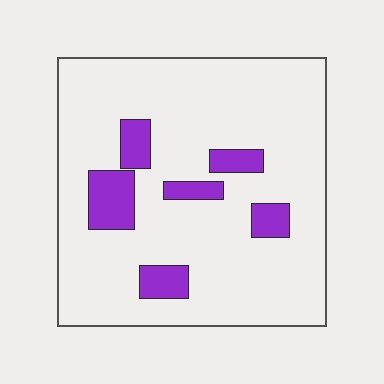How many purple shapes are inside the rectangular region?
6.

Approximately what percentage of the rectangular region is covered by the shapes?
Approximately 15%.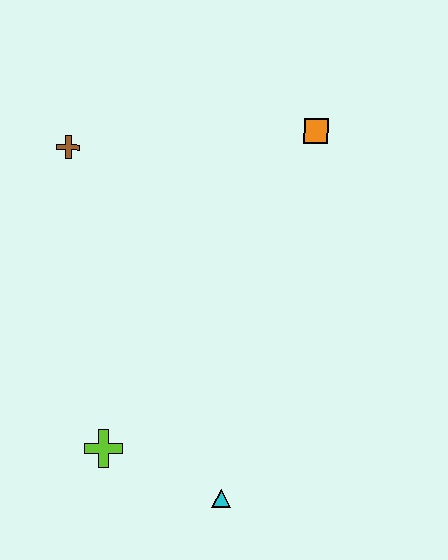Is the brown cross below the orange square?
Yes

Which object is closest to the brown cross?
The orange square is closest to the brown cross.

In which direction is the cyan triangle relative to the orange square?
The cyan triangle is below the orange square.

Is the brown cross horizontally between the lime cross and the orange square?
No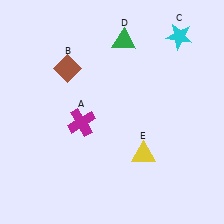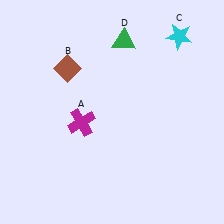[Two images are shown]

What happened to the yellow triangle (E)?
The yellow triangle (E) was removed in Image 2. It was in the bottom-right area of Image 1.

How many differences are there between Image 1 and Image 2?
There is 1 difference between the two images.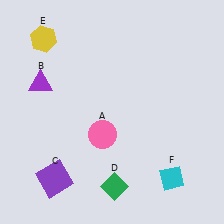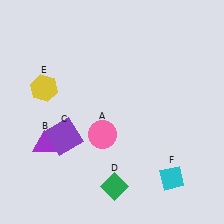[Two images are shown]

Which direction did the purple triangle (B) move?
The purple triangle (B) moved down.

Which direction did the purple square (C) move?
The purple square (C) moved up.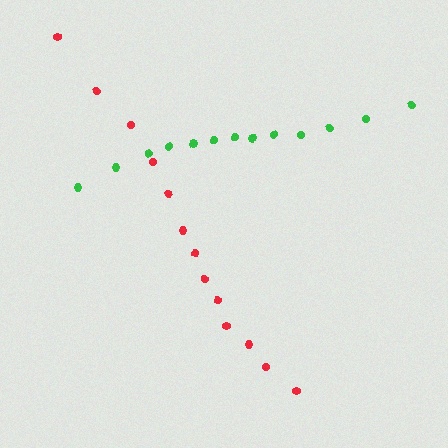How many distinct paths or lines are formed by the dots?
There are 2 distinct paths.